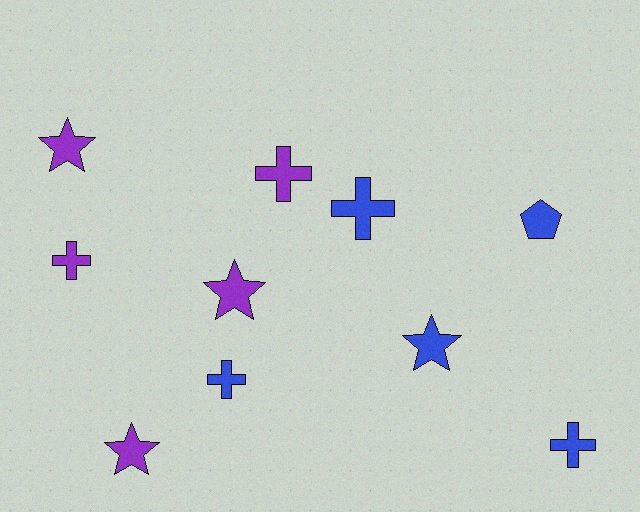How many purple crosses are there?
There are 2 purple crosses.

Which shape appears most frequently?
Cross, with 5 objects.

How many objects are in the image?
There are 10 objects.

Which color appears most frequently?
Purple, with 5 objects.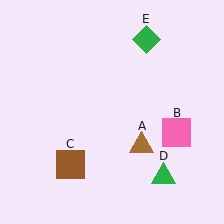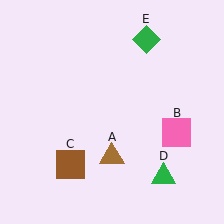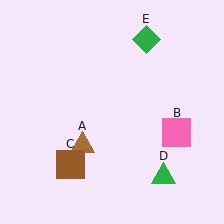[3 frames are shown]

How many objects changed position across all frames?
1 object changed position: brown triangle (object A).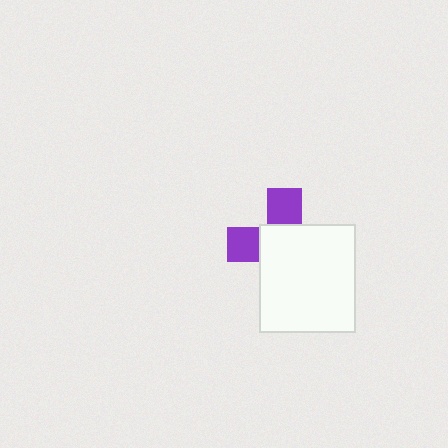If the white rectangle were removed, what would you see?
You would see the complete purple cross.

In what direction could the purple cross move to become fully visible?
The purple cross could move toward the upper-left. That would shift it out from behind the white rectangle entirely.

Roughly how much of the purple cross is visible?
A small part of it is visible (roughly 35%).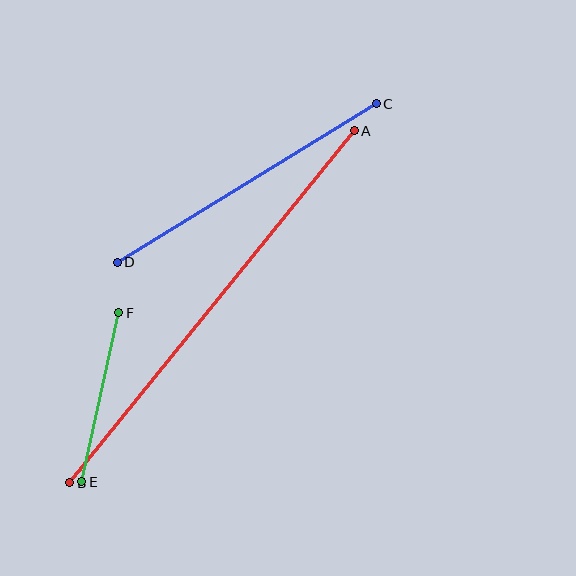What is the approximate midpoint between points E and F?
The midpoint is at approximately (100, 397) pixels.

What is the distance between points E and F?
The distance is approximately 173 pixels.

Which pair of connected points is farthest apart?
Points A and B are farthest apart.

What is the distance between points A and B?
The distance is approximately 452 pixels.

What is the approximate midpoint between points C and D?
The midpoint is at approximately (247, 183) pixels.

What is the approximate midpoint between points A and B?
The midpoint is at approximately (212, 307) pixels.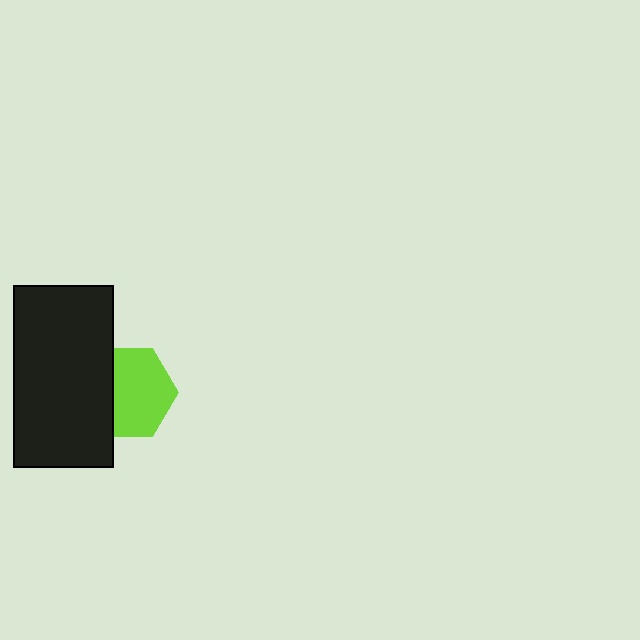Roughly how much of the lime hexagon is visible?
Most of it is visible (roughly 68%).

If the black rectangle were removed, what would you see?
You would see the complete lime hexagon.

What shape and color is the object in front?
The object in front is a black rectangle.